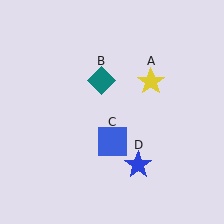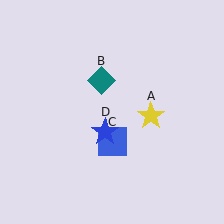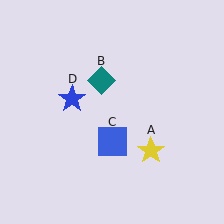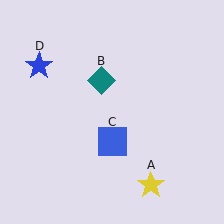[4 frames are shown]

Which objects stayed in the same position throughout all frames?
Teal diamond (object B) and blue square (object C) remained stationary.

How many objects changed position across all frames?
2 objects changed position: yellow star (object A), blue star (object D).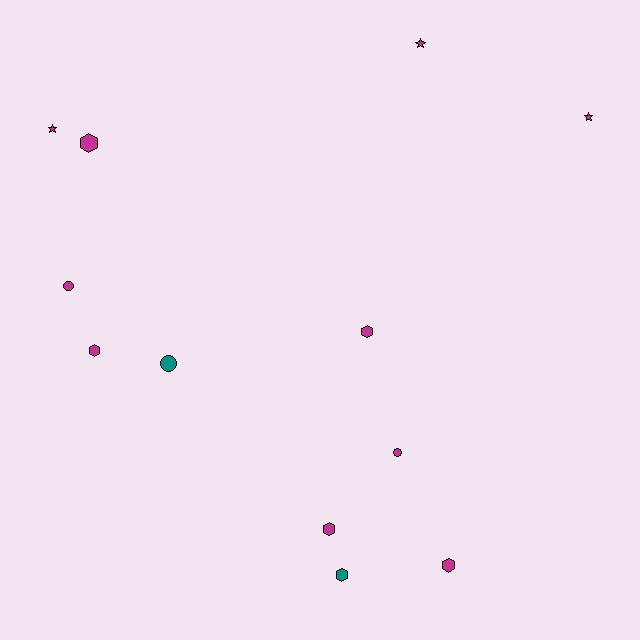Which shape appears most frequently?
Hexagon, with 6 objects.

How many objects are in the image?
There are 12 objects.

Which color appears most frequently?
Magenta, with 10 objects.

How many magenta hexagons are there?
There are 5 magenta hexagons.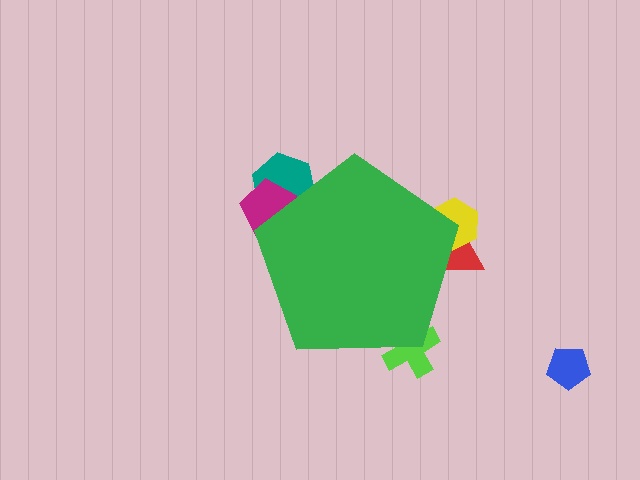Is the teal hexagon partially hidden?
Yes, the teal hexagon is partially hidden behind the green pentagon.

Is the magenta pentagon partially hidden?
Yes, the magenta pentagon is partially hidden behind the green pentagon.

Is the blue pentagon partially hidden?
No, the blue pentagon is fully visible.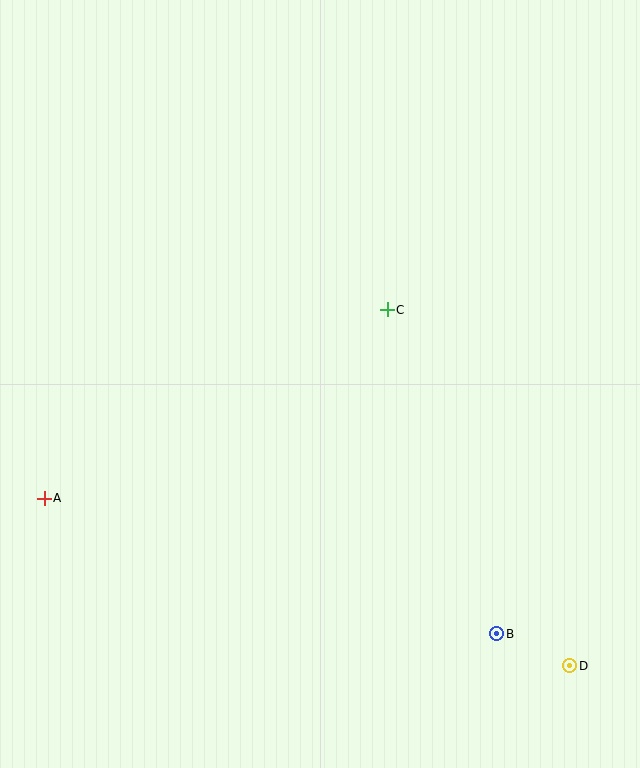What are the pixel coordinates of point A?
Point A is at (44, 498).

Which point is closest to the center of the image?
Point C at (387, 310) is closest to the center.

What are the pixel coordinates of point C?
Point C is at (387, 310).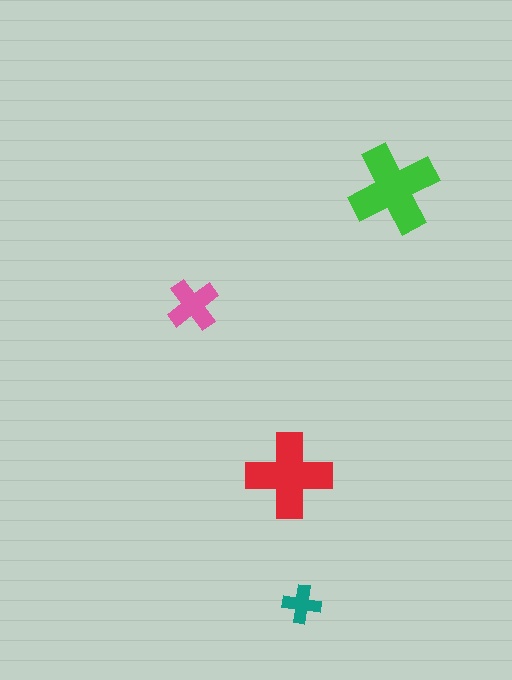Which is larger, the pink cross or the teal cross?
The pink one.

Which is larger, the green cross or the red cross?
The green one.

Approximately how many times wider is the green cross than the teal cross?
About 2.5 times wider.